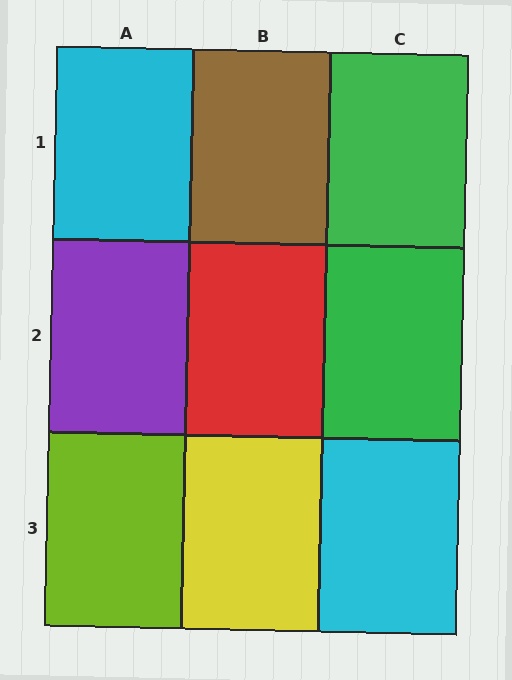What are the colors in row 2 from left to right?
Purple, red, green.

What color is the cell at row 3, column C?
Cyan.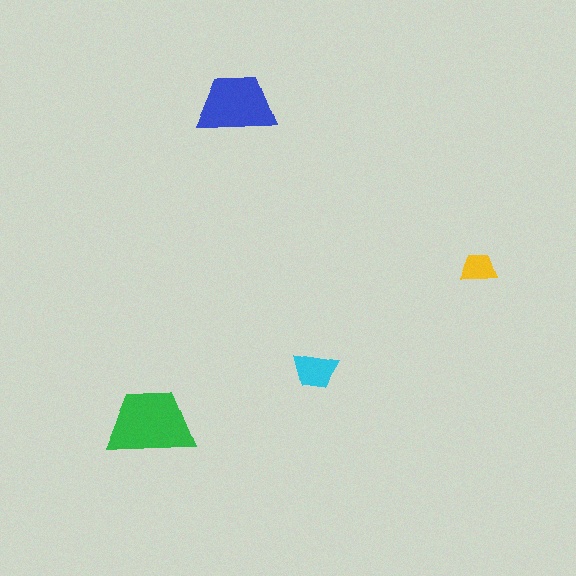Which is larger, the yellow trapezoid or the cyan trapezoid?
The cyan one.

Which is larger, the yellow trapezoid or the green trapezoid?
The green one.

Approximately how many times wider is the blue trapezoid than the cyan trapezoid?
About 1.5 times wider.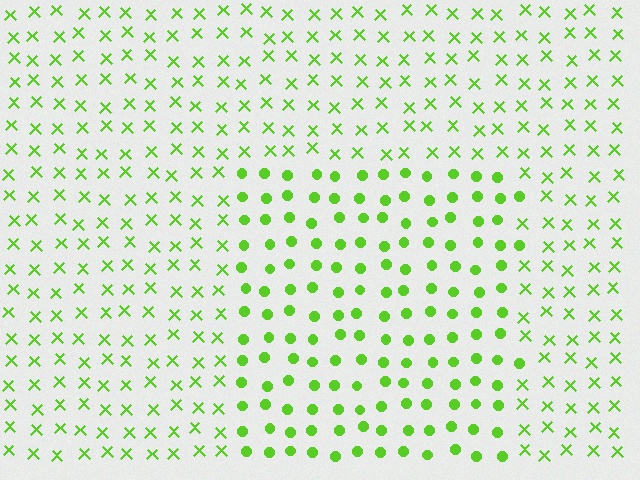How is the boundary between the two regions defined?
The boundary is defined by a change in element shape: circles inside vs. X marks outside. All elements share the same color and spacing.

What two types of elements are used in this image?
The image uses circles inside the rectangle region and X marks outside it.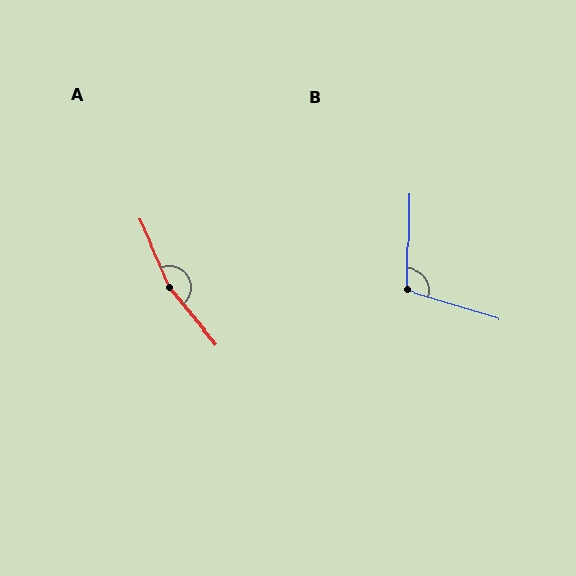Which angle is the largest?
A, at approximately 165 degrees.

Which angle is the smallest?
B, at approximately 106 degrees.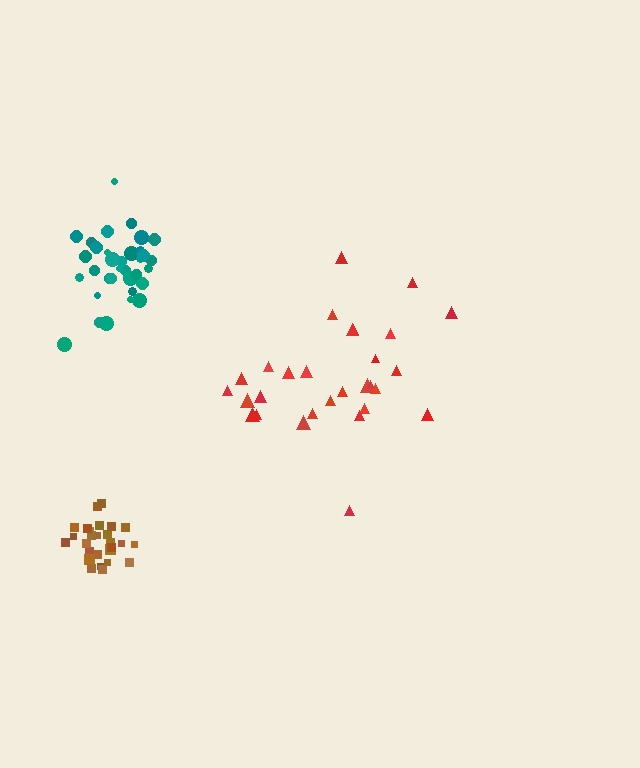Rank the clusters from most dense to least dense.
brown, teal, red.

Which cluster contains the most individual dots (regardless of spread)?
Teal (35).